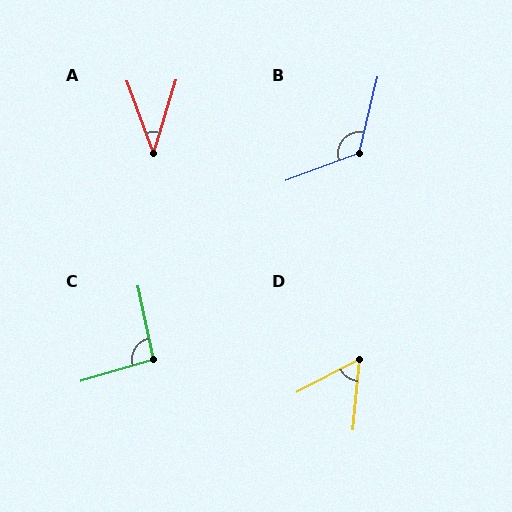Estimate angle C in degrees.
Approximately 94 degrees.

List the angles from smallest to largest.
A (37°), D (57°), C (94°), B (124°).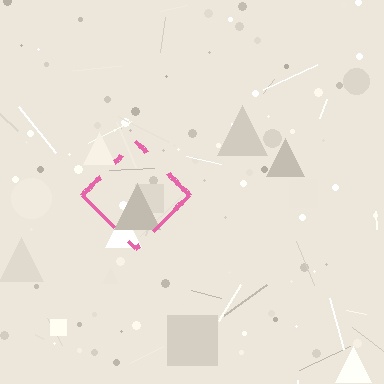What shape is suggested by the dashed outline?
The dashed outline suggests a diamond.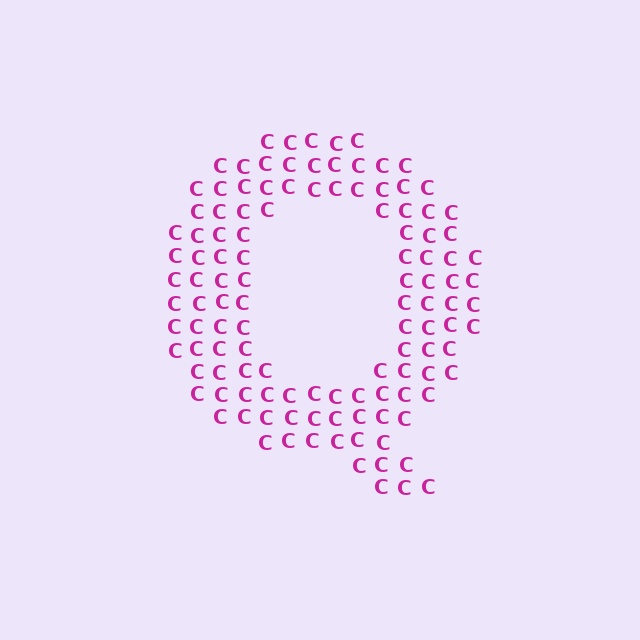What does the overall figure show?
The overall figure shows the letter Q.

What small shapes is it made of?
It is made of small letter C's.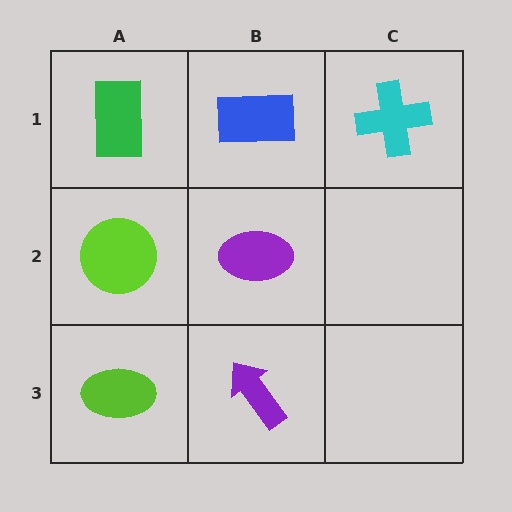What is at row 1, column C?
A cyan cross.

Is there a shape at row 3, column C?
No, that cell is empty.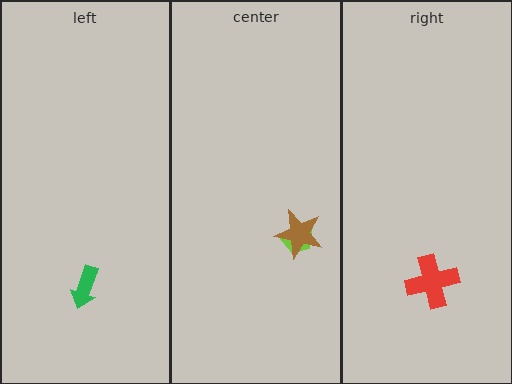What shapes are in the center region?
The lime trapezoid, the brown star.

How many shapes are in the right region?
1.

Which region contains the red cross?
The right region.